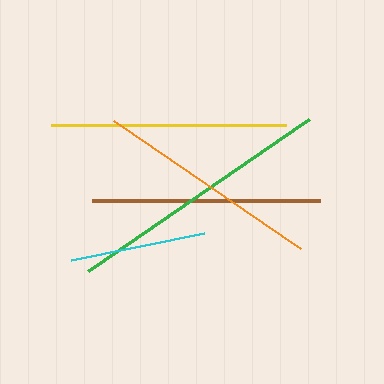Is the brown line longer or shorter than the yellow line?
The yellow line is longer than the brown line.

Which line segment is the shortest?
The cyan line is the shortest at approximately 136 pixels.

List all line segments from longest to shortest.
From longest to shortest: green, yellow, brown, orange, cyan.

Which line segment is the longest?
The green line is the longest at approximately 268 pixels.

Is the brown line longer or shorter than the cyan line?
The brown line is longer than the cyan line.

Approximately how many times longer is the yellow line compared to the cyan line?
The yellow line is approximately 1.7 times the length of the cyan line.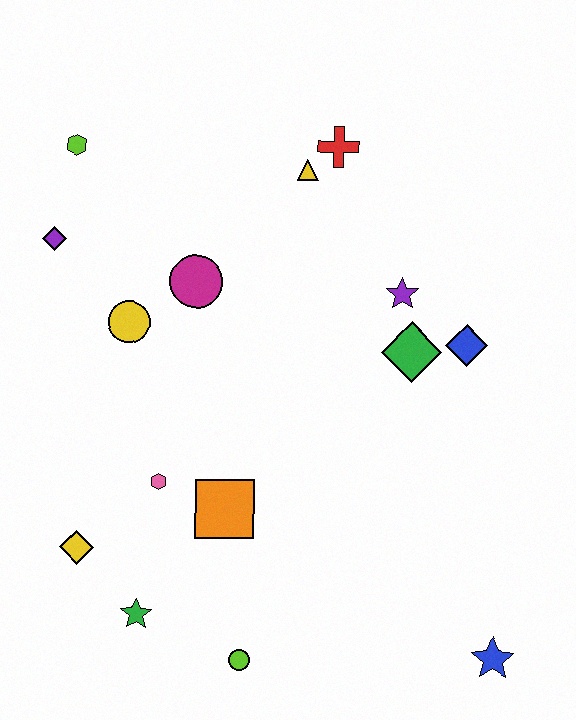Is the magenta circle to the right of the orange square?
No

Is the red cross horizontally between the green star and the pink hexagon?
No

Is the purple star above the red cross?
No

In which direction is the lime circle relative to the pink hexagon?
The lime circle is below the pink hexagon.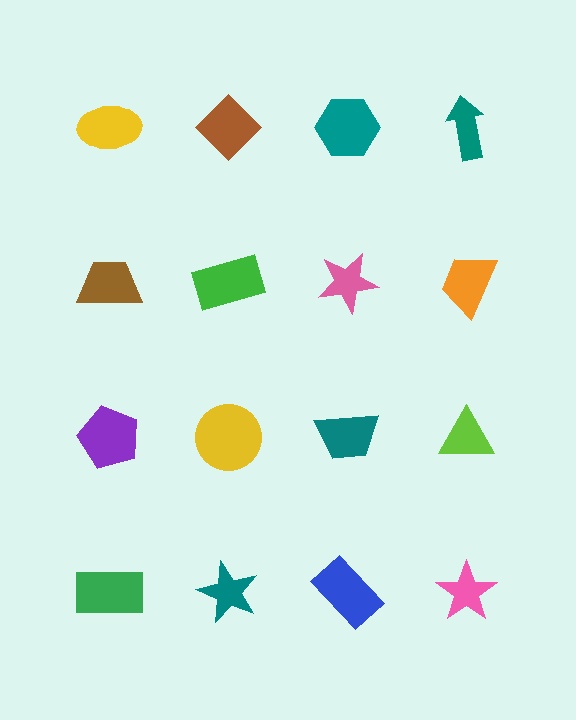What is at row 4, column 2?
A teal star.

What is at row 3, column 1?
A purple pentagon.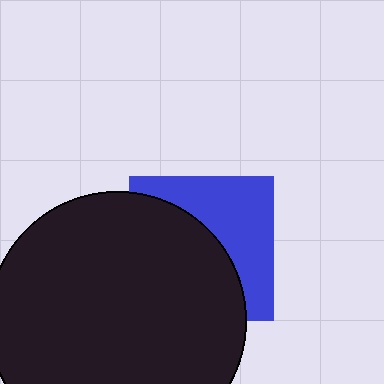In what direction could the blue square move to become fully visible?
The blue square could move toward the upper-right. That would shift it out from behind the black circle entirely.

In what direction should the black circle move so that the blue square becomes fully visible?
The black circle should move toward the lower-left. That is the shortest direction to clear the overlap and leave the blue square fully visible.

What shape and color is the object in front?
The object in front is a black circle.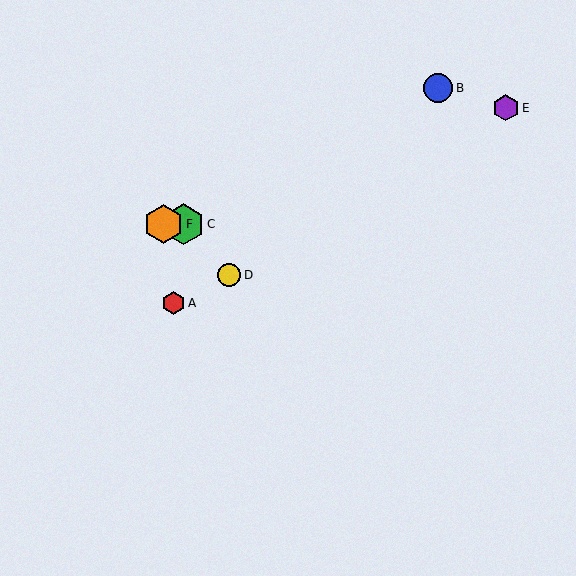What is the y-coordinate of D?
Object D is at y≈275.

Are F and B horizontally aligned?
No, F is at y≈224 and B is at y≈88.